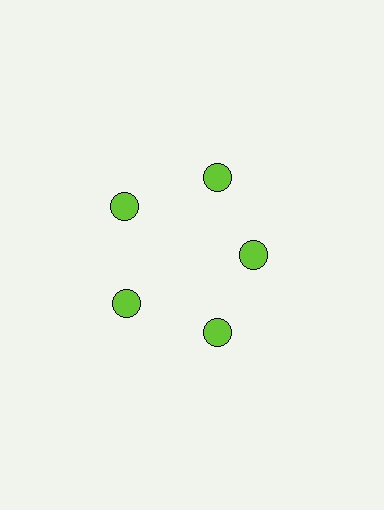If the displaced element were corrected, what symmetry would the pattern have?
It would have 5-fold rotational symmetry — the pattern would map onto itself every 72 degrees.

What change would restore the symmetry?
The symmetry would be restored by moving it outward, back onto the ring so that all 5 circles sit at equal angles and equal distance from the center.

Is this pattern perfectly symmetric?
No. The 5 lime circles are arranged in a ring, but one element near the 3 o'clock position is pulled inward toward the center, breaking the 5-fold rotational symmetry.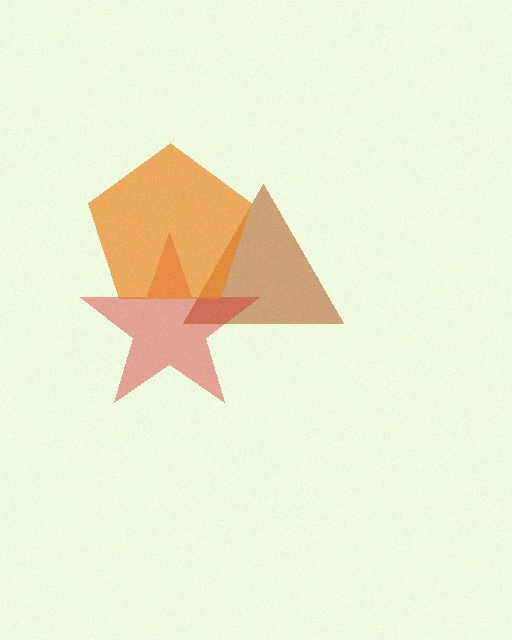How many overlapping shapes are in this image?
There are 3 overlapping shapes in the image.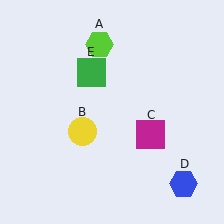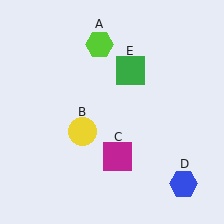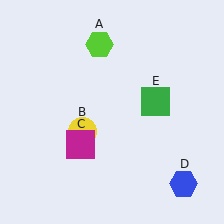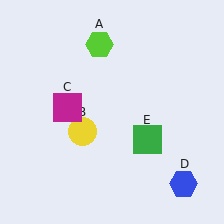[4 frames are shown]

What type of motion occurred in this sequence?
The magenta square (object C), green square (object E) rotated clockwise around the center of the scene.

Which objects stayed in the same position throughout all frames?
Lime hexagon (object A) and yellow circle (object B) and blue hexagon (object D) remained stationary.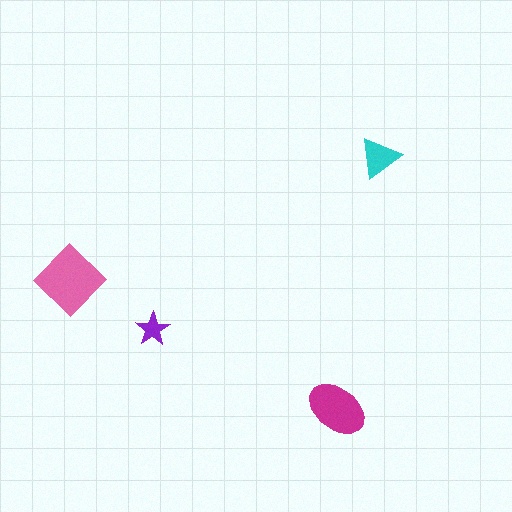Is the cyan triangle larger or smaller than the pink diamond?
Smaller.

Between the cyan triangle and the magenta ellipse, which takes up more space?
The magenta ellipse.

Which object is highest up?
The cyan triangle is topmost.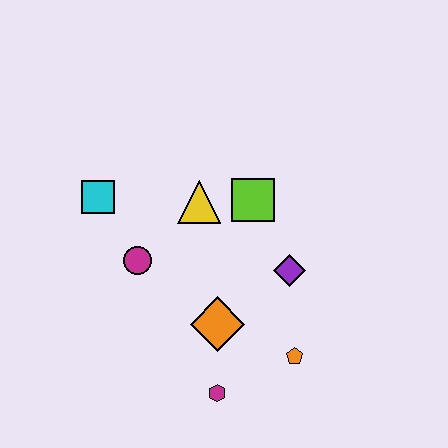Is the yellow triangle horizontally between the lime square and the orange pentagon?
No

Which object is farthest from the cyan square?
The orange pentagon is farthest from the cyan square.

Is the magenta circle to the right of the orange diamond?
No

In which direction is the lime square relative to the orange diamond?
The lime square is above the orange diamond.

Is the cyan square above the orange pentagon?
Yes